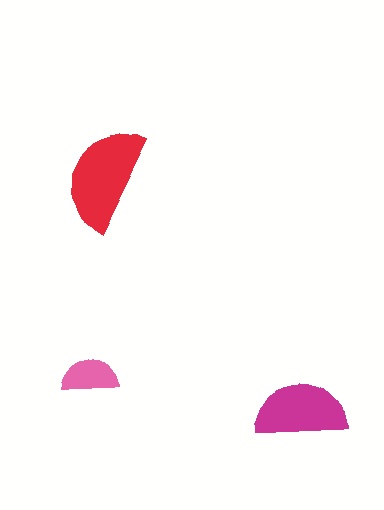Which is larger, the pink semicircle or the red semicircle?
The red one.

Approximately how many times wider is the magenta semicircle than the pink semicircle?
About 1.5 times wider.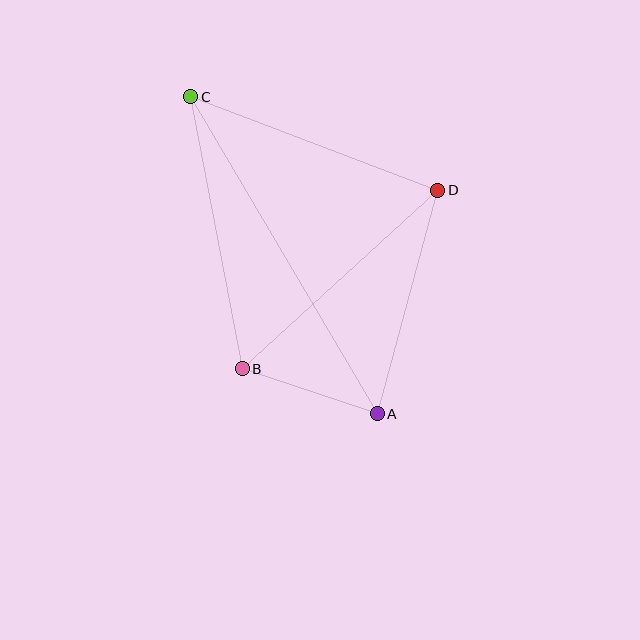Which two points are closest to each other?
Points A and B are closest to each other.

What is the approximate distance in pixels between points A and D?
The distance between A and D is approximately 231 pixels.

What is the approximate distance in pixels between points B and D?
The distance between B and D is approximately 265 pixels.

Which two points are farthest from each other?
Points A and C are farthest from each other.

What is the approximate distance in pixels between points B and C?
The distance between B and C is approximately 277 pixels.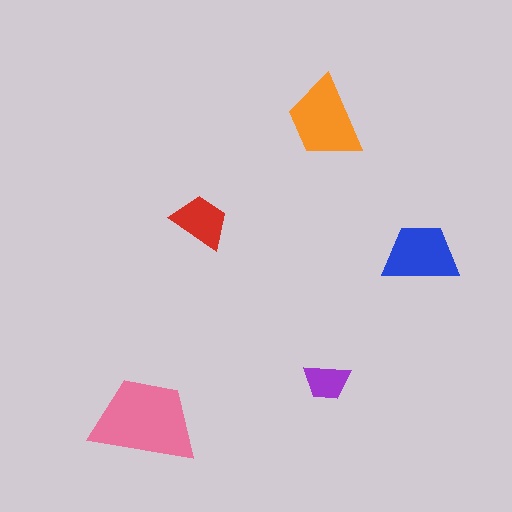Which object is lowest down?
The pink trapezoid is bottommost.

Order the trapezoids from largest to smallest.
the pink one, the orange one, the blue one, the red one, the purple one.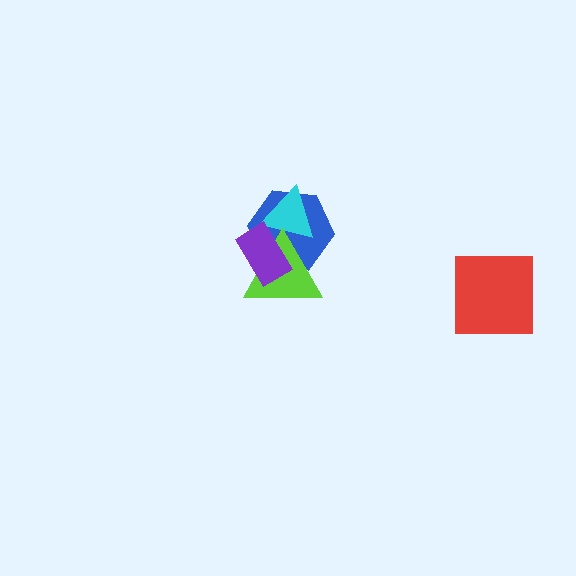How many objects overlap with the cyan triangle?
3 objects overlap with the cyan triangle.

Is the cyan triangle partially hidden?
Yes, it is partially covered by another shape.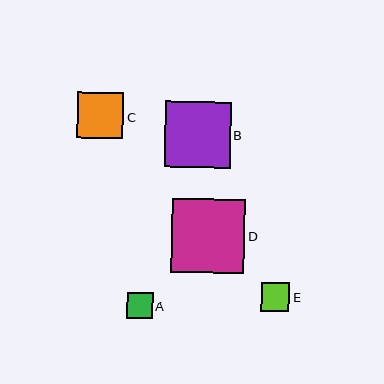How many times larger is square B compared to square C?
Square B is approximately 1.4 times the size of square C.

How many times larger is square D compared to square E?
Square D is approximately 2.6 times the size of square E.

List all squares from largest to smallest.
From largest to smallest: D, B, C, E, A.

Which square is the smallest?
Square A is the smallest with a size of approximately 26 pixels.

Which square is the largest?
Square D is the largest with a size of approximately 73 pixels.